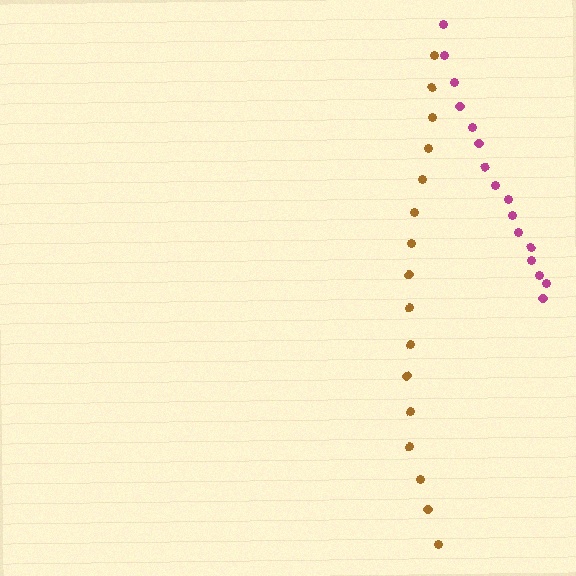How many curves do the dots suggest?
There are 2 distinct paths.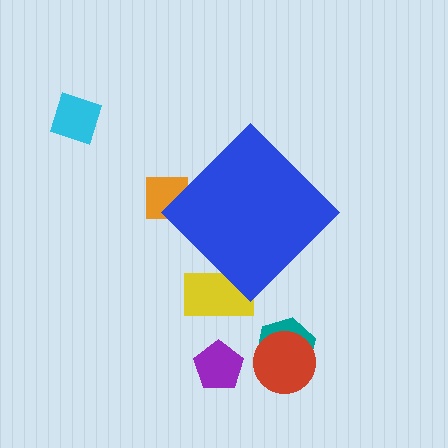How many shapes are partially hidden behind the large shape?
2 shapes are partially hidden.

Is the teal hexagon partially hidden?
No, the teal hexagon is fully visible.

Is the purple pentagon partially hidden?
No, the purple pentagon is fully visible.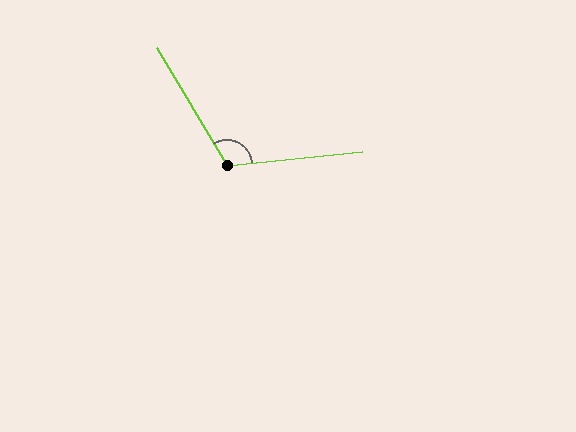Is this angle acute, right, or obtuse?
It is obtuse.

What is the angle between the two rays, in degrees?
Approximately 115 degrees.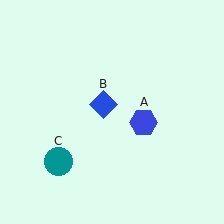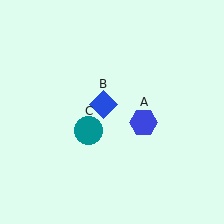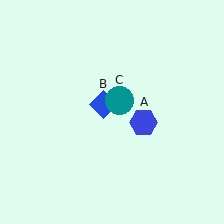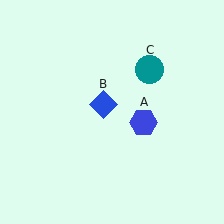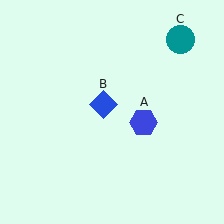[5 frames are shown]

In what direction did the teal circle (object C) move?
The teal circle (object C) moved up and to the right.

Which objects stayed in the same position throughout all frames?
Blue hexagon (object A) and blue diamond (object B) remained stationary.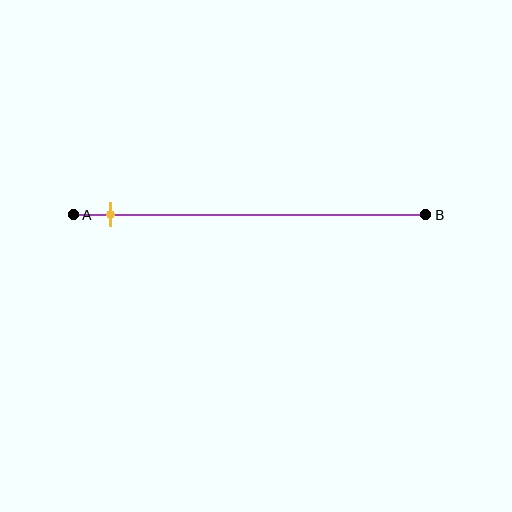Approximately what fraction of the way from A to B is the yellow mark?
The yellow mark is approximately 10% of the way from A to B.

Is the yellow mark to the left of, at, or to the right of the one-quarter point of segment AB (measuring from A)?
The yellow mark is to the left of the one-quarter point of segment AB.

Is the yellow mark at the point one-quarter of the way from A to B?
No, the mark is at about 10% from A, not at the 25% one-quarter point.